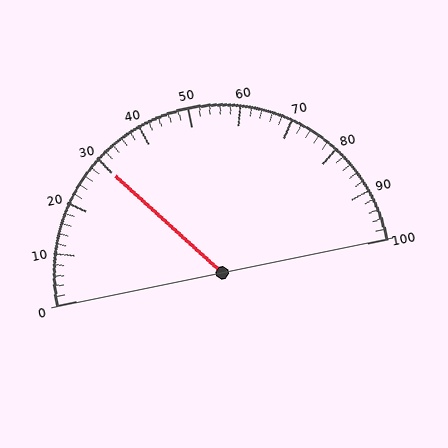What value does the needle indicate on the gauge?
The needle indicates approximately 30.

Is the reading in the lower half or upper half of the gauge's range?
The reading is in the lower half of the range (0 to 100).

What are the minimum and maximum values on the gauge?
The gauge ranges from 0 to 100.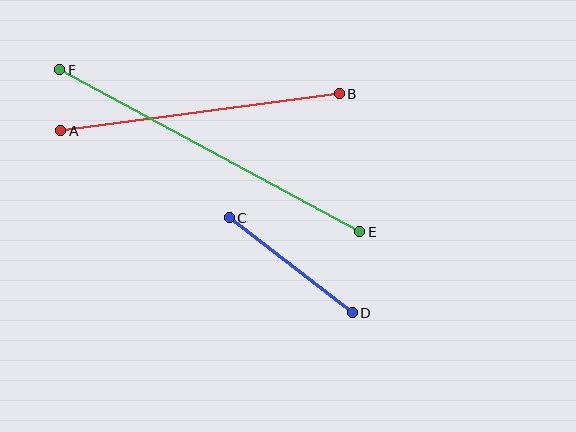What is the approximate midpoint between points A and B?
The midpoint is at approximately (200, 112) pixels.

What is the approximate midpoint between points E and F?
The midpoint is at approximately (210, 151) pixels.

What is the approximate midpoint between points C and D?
The midpoint is at approximately (291, 265) pixels.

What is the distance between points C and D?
The distance is approximately 155 pixels.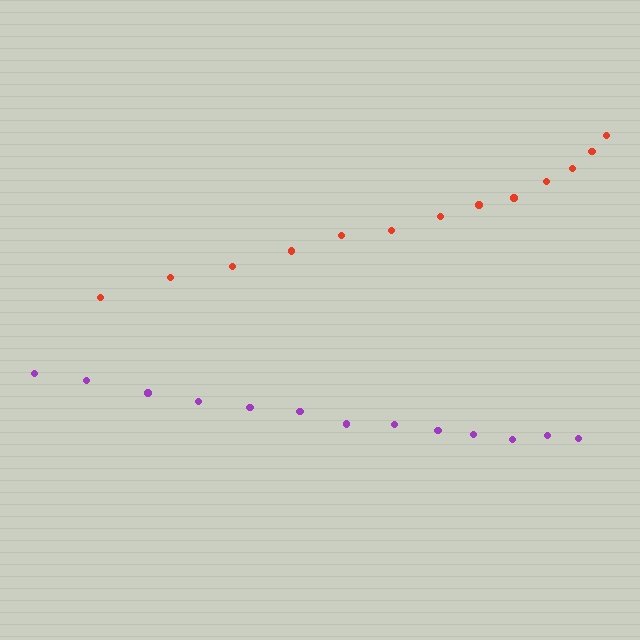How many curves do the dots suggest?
There are 2 distinct paths.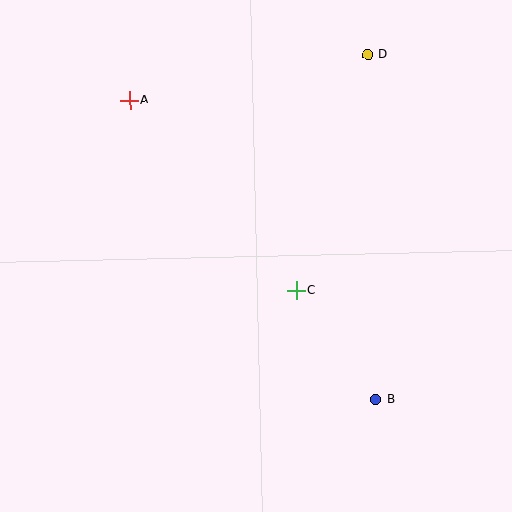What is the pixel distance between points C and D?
The distance between C and D is 247 pixels.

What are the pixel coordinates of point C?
Point C is at (296, 290).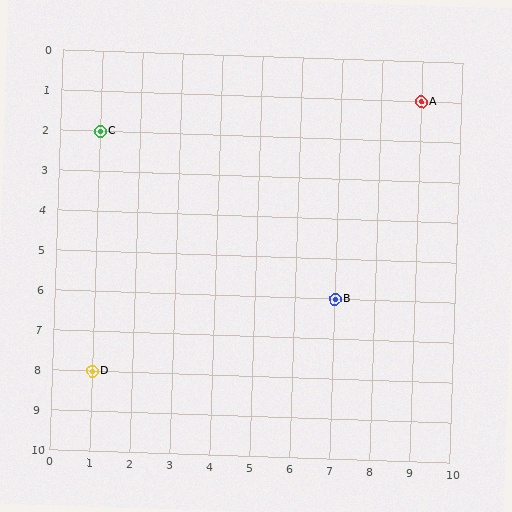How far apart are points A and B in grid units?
Points A and B are 2 columns and 5 rows apart (about 5.4 grid units diagonally).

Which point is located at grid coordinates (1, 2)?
Point C is at (1, 2).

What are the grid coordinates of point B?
Point B is at grid coordinates (7, 6).